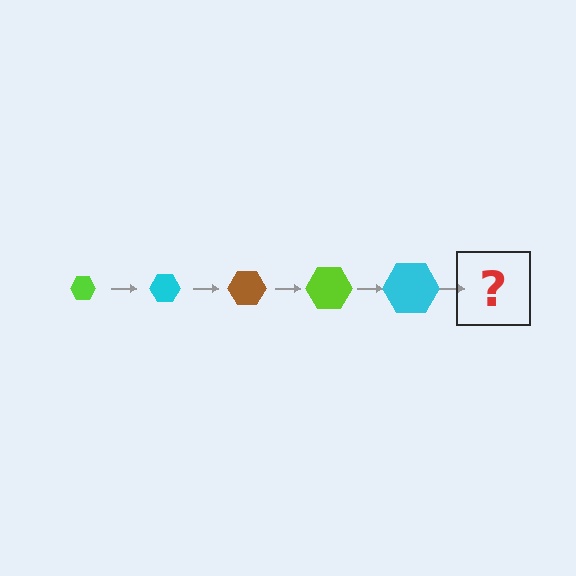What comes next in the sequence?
The next element should be a brown hexagon, larger than the previous one.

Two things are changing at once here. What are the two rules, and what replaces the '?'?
The two rules are that the hexagon grows larger each step and the color cycles through lime, cyan, and brown. The '?' should be a brown hexagon, larger than the previous one.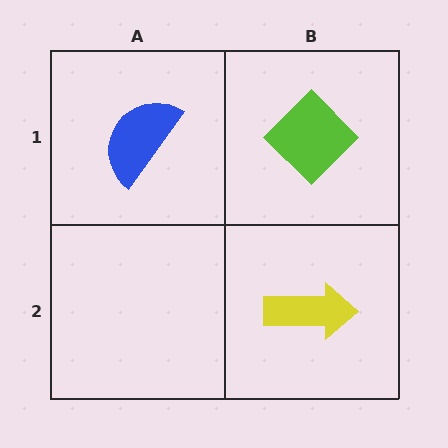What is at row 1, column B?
A lime diamond.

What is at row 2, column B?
A yellow arrow.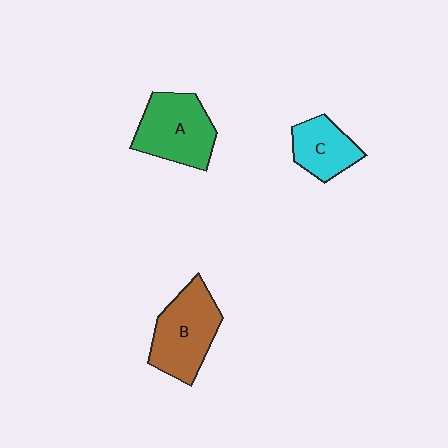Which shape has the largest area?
Shape B (brown).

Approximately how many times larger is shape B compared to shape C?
Approximately 1.5 times.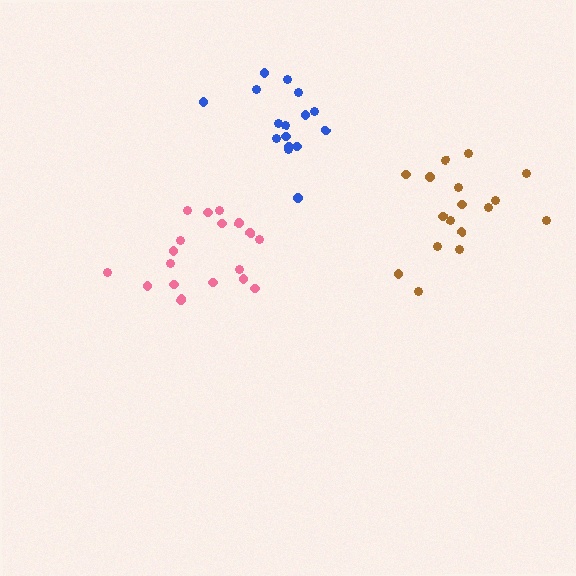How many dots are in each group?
Group 1: 19 dots, Group 2: 16 dots, Group 3: 17 dots (52 total).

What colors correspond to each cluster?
The clusters are colored: pink, blue, brown.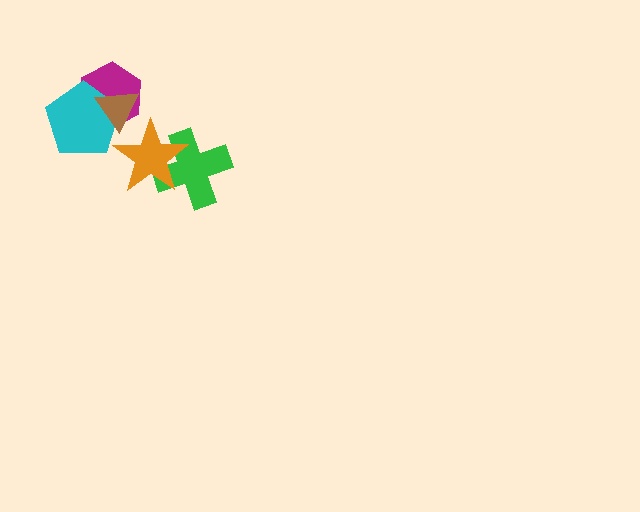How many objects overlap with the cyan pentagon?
2 objects overlap with the cyan pentagon.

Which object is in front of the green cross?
The orange star is in front of the green cross.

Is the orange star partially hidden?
No, no other shape covers it.